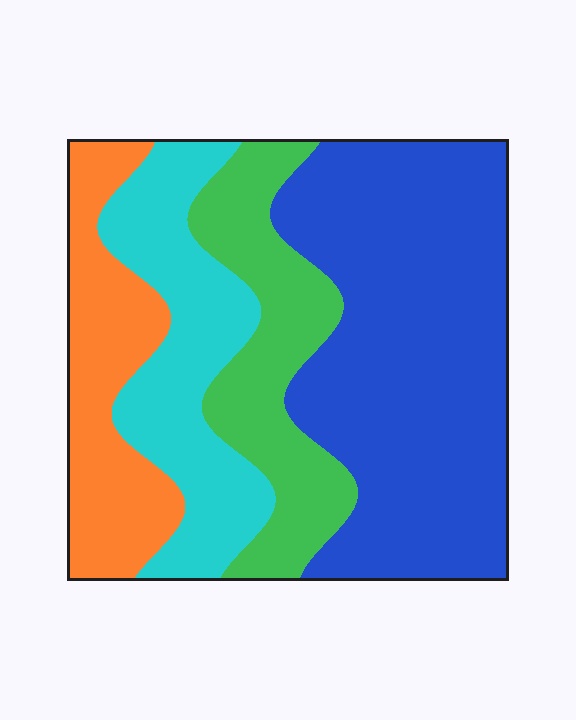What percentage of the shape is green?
Green takes up about one fifth (1/5) of the shape.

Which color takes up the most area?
Blue, at roughly 45%.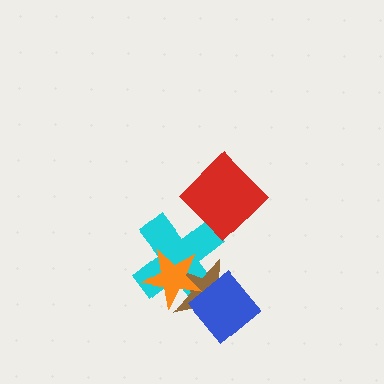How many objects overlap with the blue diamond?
1 object overlaps with the blue diamond.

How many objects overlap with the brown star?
3 objects overlap with the brown star.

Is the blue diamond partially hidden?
No, no other shape covers it.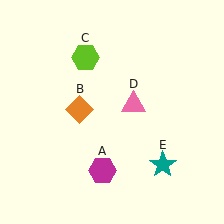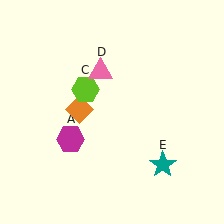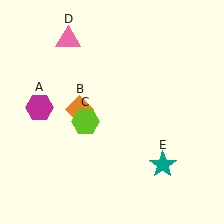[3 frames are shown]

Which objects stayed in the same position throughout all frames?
Orange diamond (object B) and teal star (object E) remained stationary.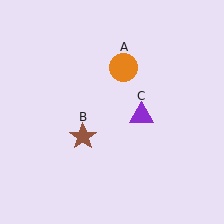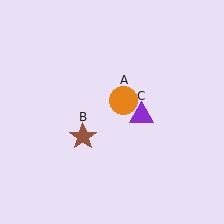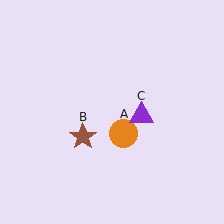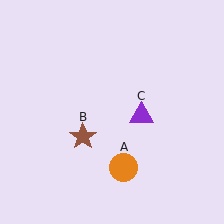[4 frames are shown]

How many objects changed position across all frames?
1 object changed position: orange circle (object A).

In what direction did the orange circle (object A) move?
The orange circle (object A) moved down.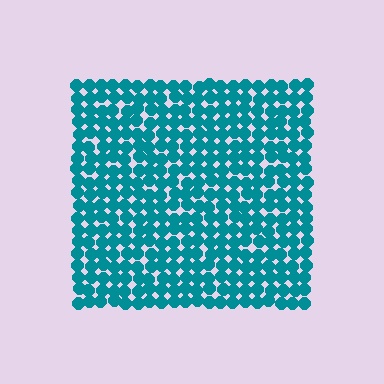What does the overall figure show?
The overall figure shows a square.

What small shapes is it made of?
It is made of small circles.